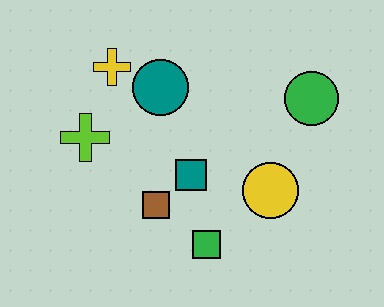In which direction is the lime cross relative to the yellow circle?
The lime cross is to the left of the yellow circle.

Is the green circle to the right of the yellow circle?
Yes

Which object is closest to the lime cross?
The yellow cross is closest to the lime cross.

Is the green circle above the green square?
Yes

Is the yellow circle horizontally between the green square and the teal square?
No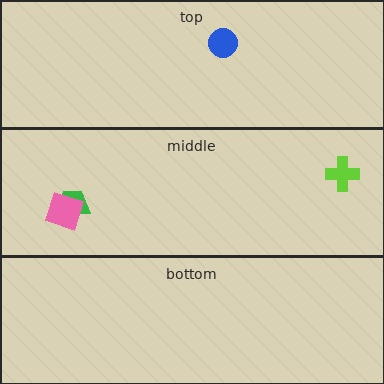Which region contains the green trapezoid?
The middle region.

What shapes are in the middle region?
The lime cross, the green trapezoid, the pink diamond.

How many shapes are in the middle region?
3.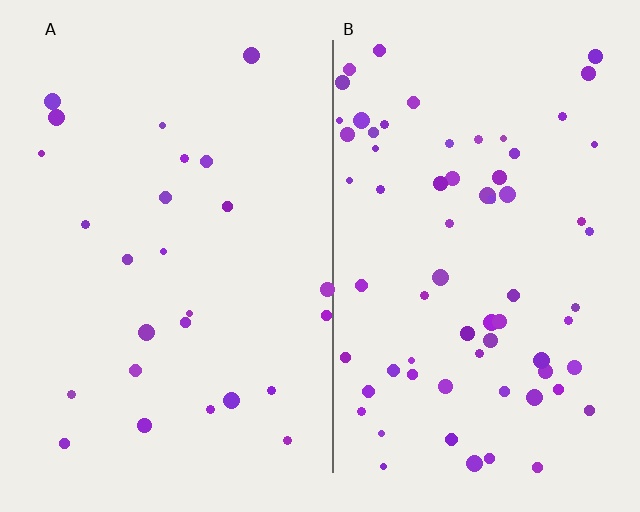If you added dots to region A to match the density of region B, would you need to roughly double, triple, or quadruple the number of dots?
Approximately triple.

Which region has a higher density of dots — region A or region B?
B (the right).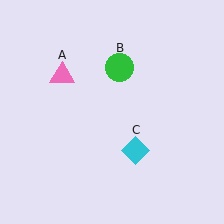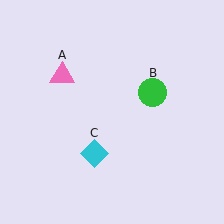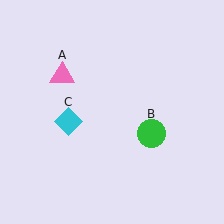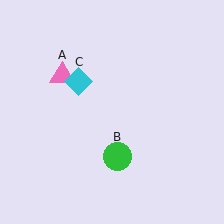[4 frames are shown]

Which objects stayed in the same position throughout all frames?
Pink triangle (object A) remained stationary.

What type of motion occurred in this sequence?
The green circle (object B), cyan diamond (object C) rotated clockwise around the center of the scene.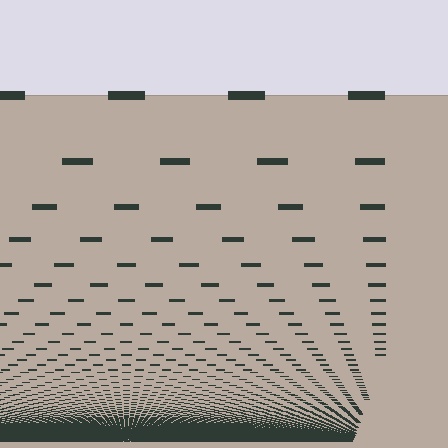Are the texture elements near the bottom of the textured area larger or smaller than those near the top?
Smaller. The gradient is inverted — elements near the bottom are smaller and denser.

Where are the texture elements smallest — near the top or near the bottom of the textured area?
Near the bottom.